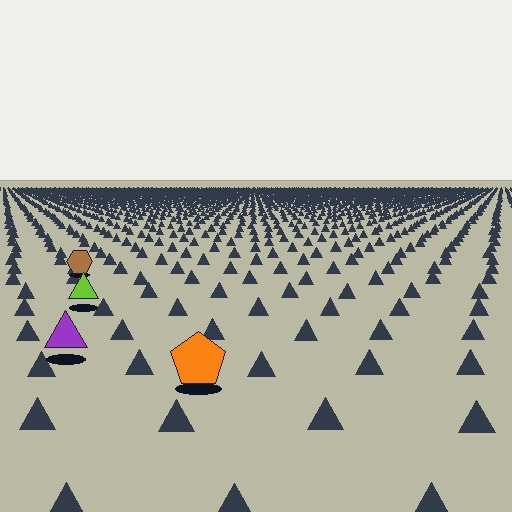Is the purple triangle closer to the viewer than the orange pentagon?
No. The orange pentagon is closer — you can tell from the texture gradient: the ground texture is coarser near it.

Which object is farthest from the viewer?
The brown hexagon is farthest from the viewer. It appears smaller and the ground texture around it is denser.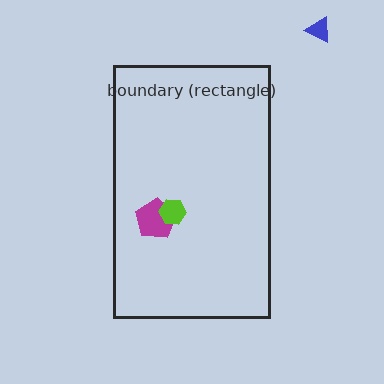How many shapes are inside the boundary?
2 inside, 1 outside.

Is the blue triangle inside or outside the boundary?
Outside.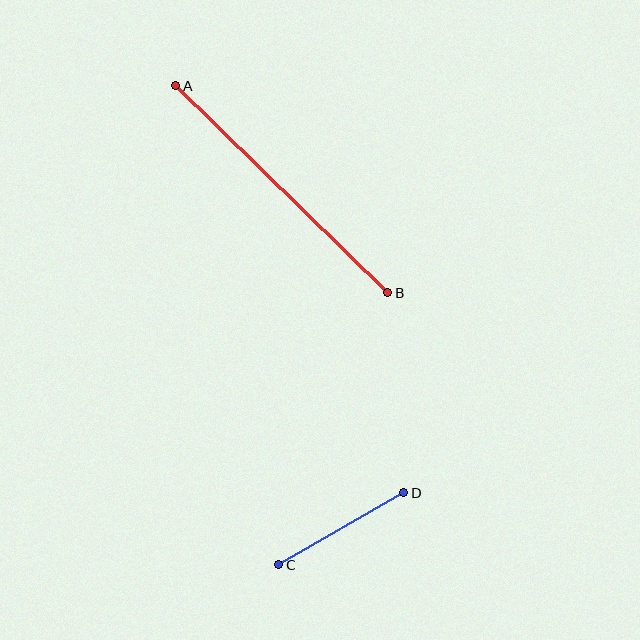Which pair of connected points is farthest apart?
Points A and B are farthest apart.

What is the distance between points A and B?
The distance is approximately 296 pixels.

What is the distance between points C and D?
The distance is approximately 144 pixels.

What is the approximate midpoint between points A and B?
The midpoint is at approximately (282, 189) pixels.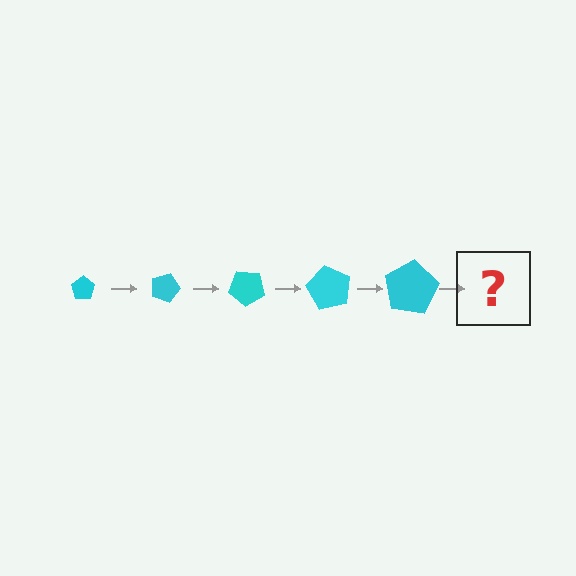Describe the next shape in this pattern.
It should be a pentagon, larger than the previous one and rotated 100 degrees from the start.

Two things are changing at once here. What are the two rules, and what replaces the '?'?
The two rules are that the pentagon grows larger each step and it rotates 20 degrees each step. The '?' should be a pentagon, larger than the previous one and rotated 100 degrees from the start.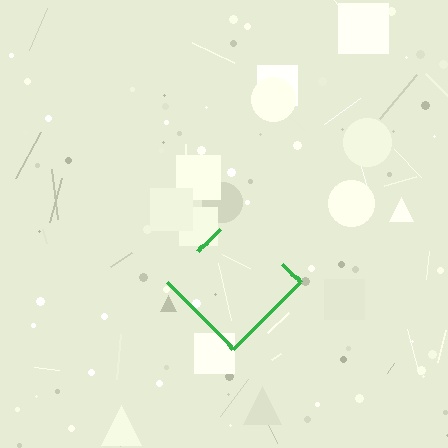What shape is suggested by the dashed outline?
The dashed outline suggests a diamond.